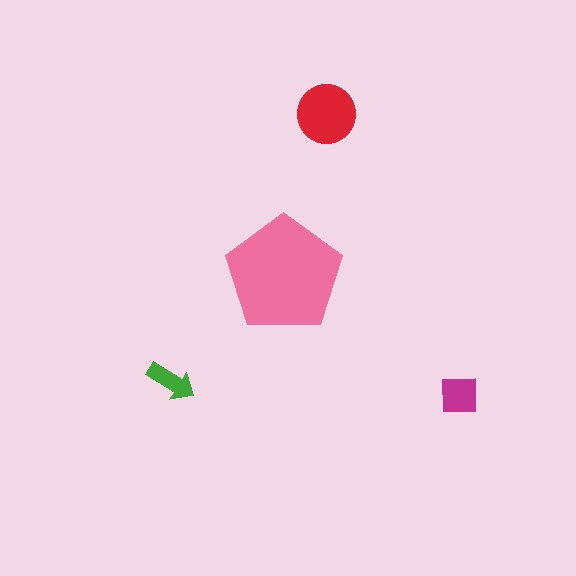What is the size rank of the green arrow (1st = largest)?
4th.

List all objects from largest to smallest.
The pink pentagon, the red circle, the magenta square, the green arrow.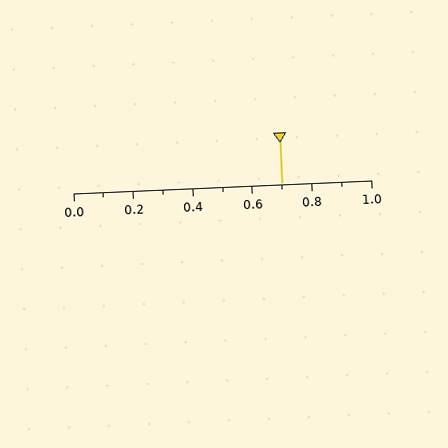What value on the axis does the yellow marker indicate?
The marker indicates approximately 0.7.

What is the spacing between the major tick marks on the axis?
The major ticks are spaced 0.2 apart.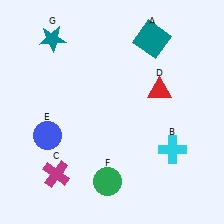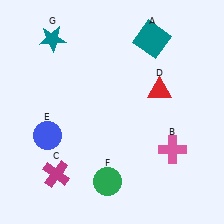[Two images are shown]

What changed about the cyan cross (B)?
In Image 1, B is cyan. In Image 2, it changed to pink.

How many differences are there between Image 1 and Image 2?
There is 1 difference between the two images.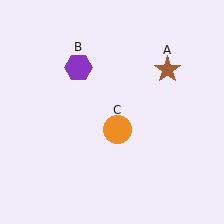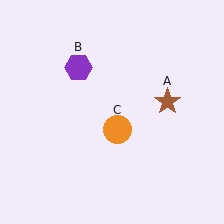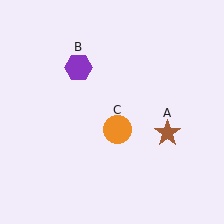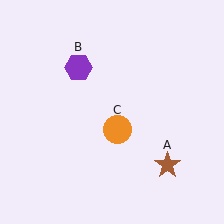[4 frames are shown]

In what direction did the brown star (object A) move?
The brown star (object A) moved down.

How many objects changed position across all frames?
1 object changed position: brown star (object A).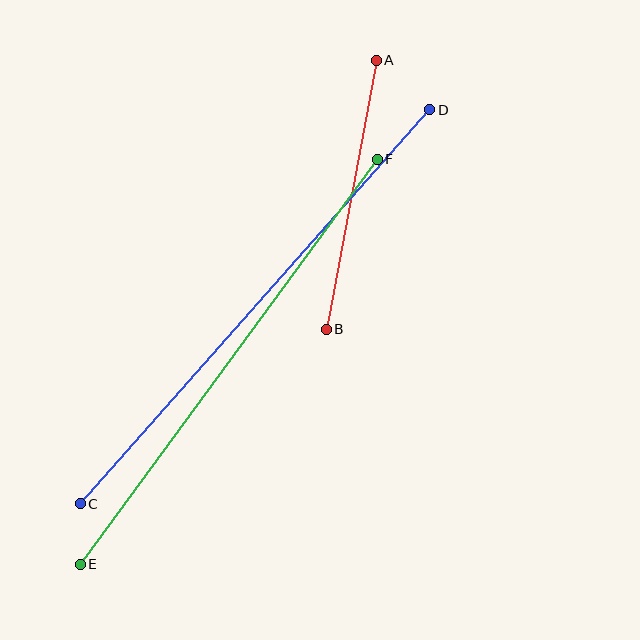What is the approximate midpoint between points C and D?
The midpoint is at approximately (255, 307) pixels.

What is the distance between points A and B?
The distance is approximately 274 pixels.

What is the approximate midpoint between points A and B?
The midpoint is at approximately (351, 195) pixels.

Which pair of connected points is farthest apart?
Points C and D are farthest apart.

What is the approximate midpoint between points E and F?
The midpoint is at approximately (229, 362) pixels.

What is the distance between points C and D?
The distance is approximately 527 pixels.